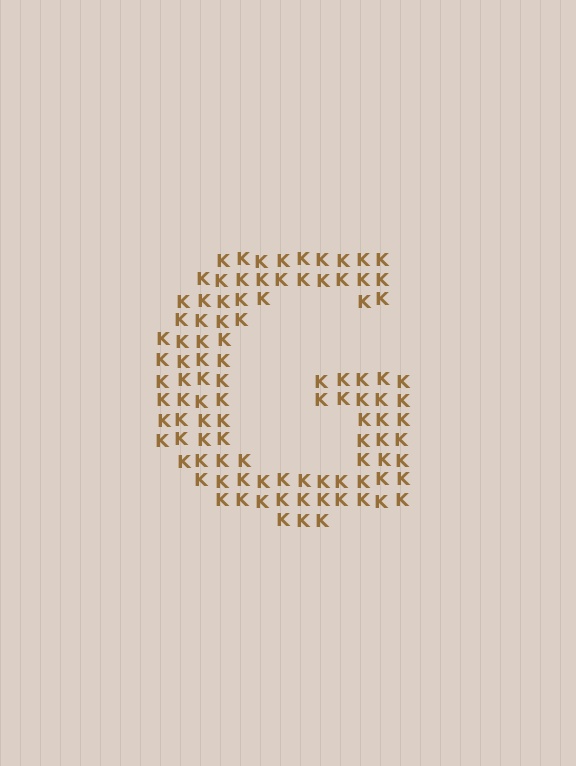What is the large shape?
The large shape is the letter G.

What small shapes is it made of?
It is made of small letter K's.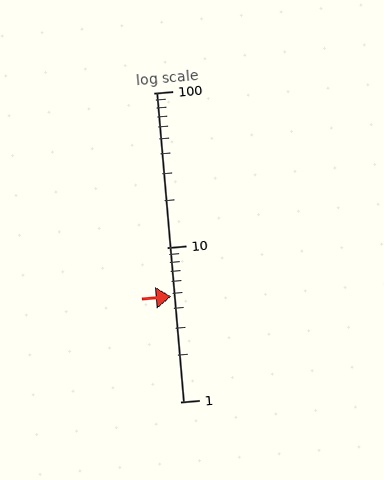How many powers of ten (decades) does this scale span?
The scale spans 2 decades, from 1 to 100.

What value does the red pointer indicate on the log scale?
The pointer indicates approximately 4.8.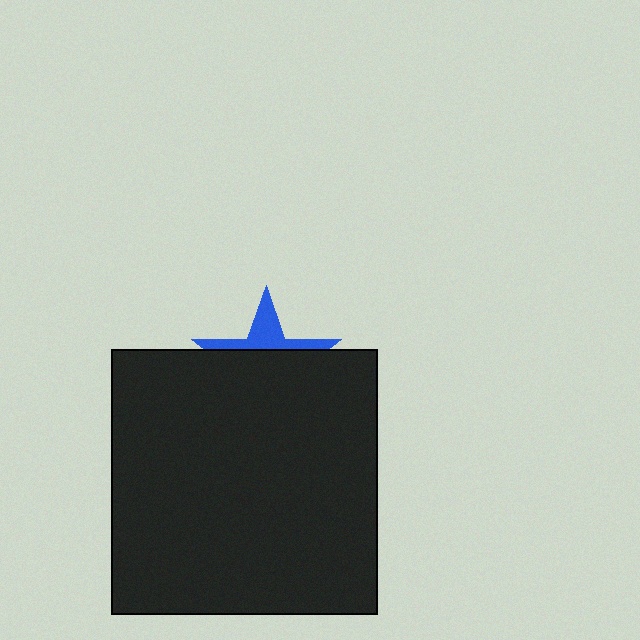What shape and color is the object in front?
The object in front is a black rectangle.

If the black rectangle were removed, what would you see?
You would see the complete blue star.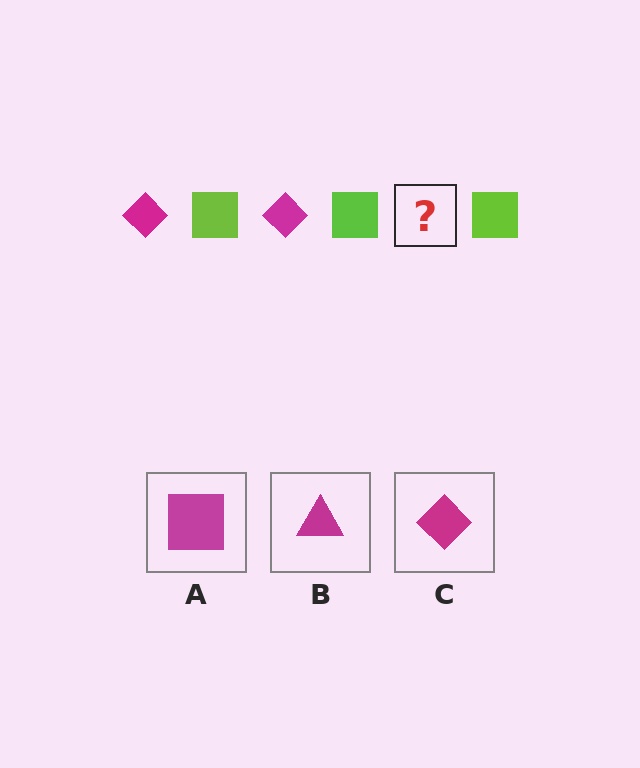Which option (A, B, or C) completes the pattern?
C.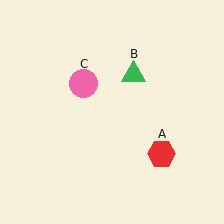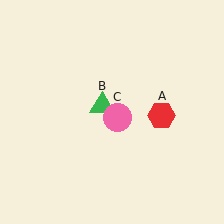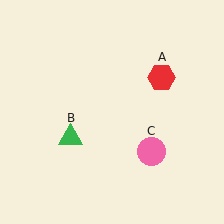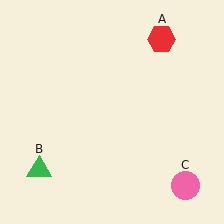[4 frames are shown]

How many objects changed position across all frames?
3 objects changed position: red hexagon (object A), green triangle (object B), pink circle (object C).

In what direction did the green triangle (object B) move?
The green triangle (object B) moved down and to the left.